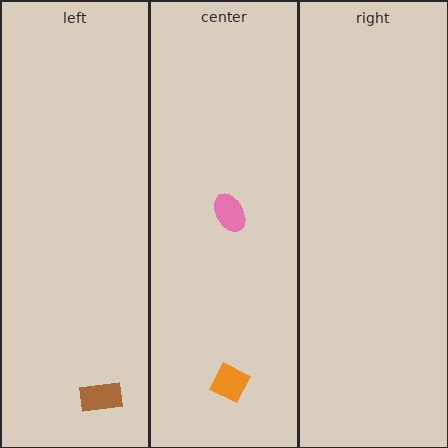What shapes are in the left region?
The brown rectangle.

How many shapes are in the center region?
2.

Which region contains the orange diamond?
The center region.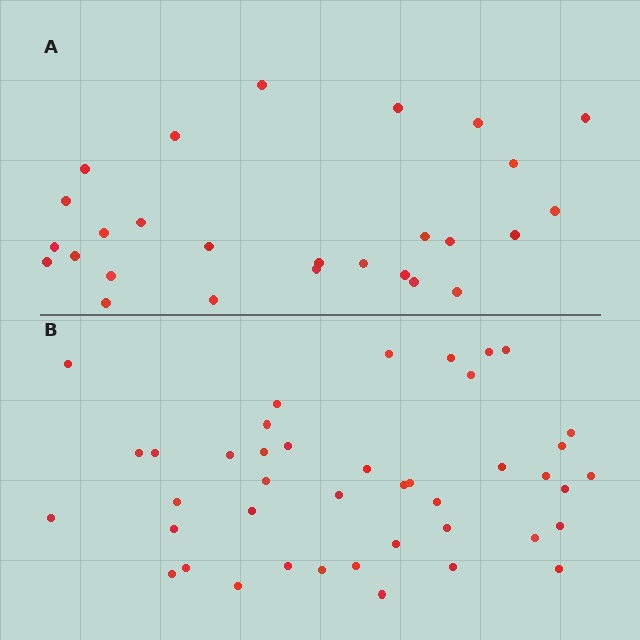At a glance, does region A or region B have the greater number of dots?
Region B (the bottom region) has more dots.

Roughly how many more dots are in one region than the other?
Region B has approximately 15 more dots than region A.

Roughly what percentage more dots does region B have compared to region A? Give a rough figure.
About 55% more.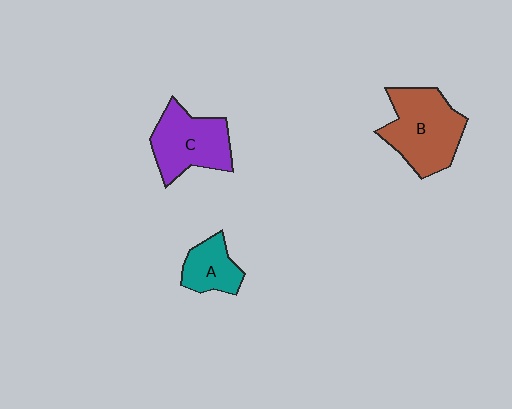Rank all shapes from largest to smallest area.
From largest to smallest: B (brown), C (purple), A (teal).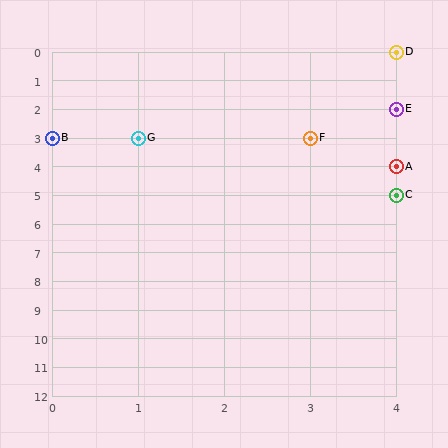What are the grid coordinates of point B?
Point B is at grid coordinates (0, 3).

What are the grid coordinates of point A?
Point A is at grid coordinates (4, 4).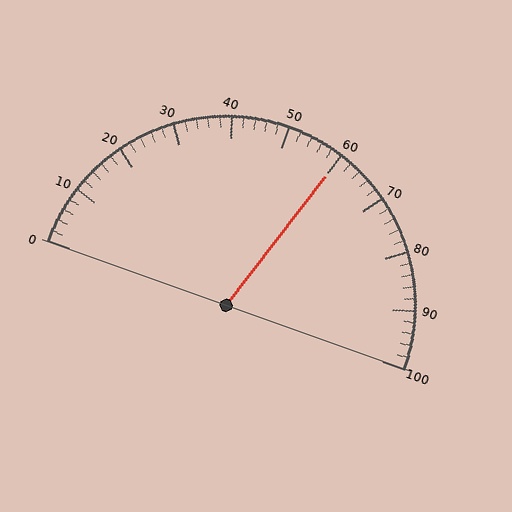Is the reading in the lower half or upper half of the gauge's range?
The reading is in the upper half of the range (0 to 100).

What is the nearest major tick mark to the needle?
The nearest major tick mark is 60.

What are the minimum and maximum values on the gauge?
The gauge ranges from 0 to 100.